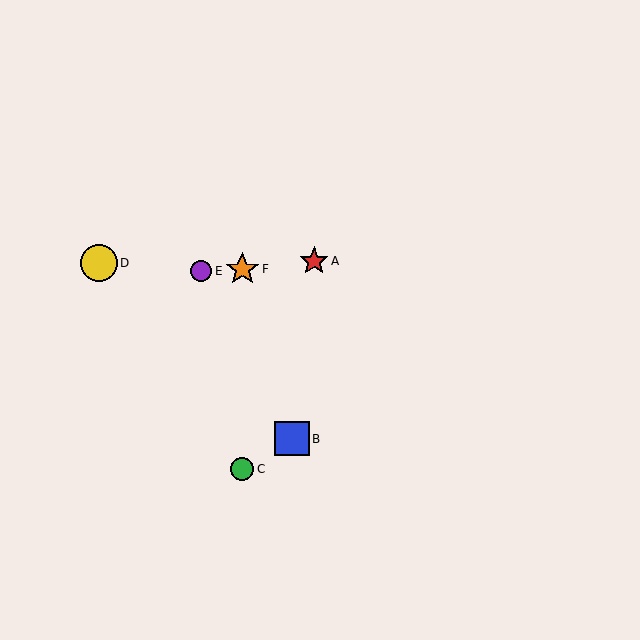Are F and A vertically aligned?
No, F is at x≈242 and A is at x≈314.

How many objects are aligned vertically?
2 objects (C, F) are aligned vertically.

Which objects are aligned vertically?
Objects C, F are aligned vertically.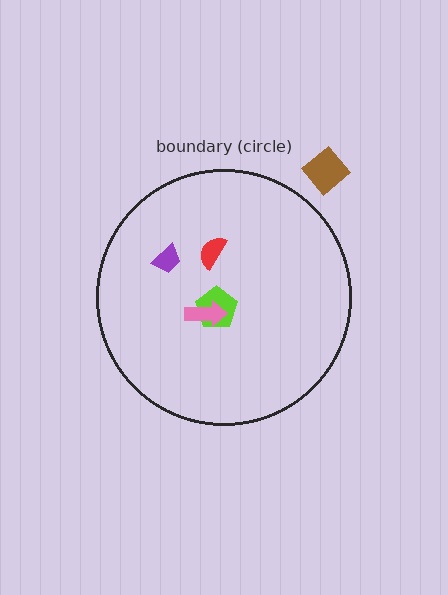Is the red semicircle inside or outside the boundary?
Inside.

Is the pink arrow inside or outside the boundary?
Inside.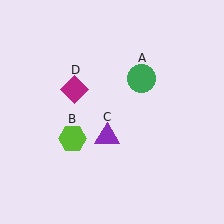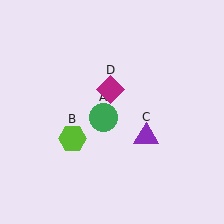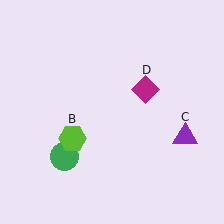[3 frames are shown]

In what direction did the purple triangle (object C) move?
The purple triangle (object C) moved right.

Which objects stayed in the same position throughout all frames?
Lime hexagon (object B) remained stationary.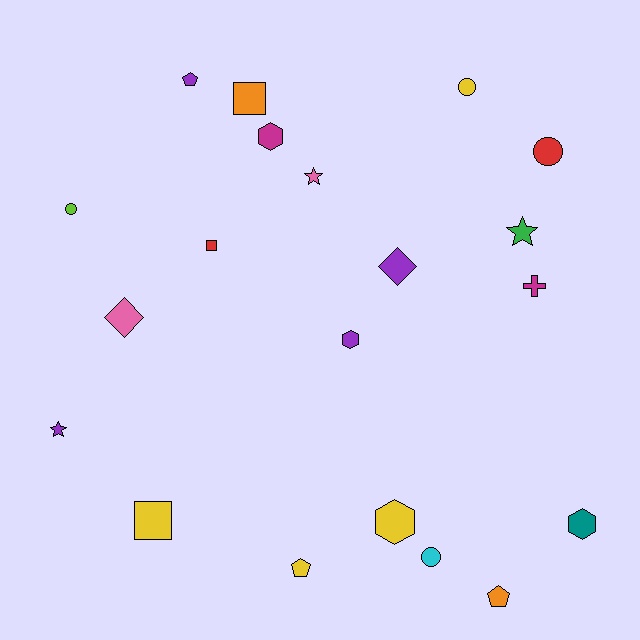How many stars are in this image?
There are 3 stars.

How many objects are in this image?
There are 20 objects.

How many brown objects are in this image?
There are no brown objects.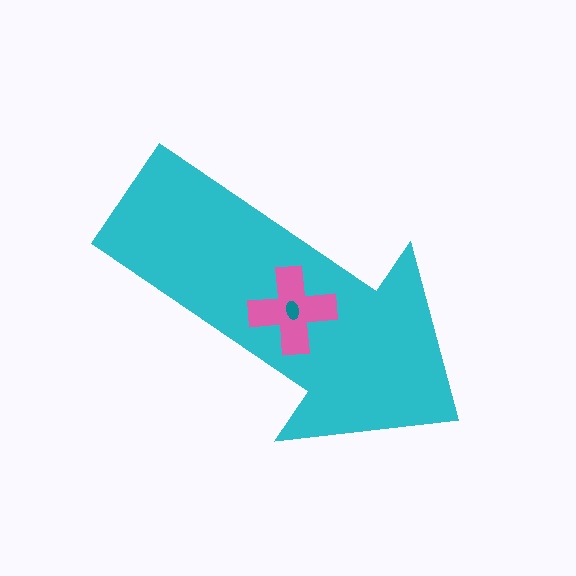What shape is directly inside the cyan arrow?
The pink cross.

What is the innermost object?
The teal ellipse.